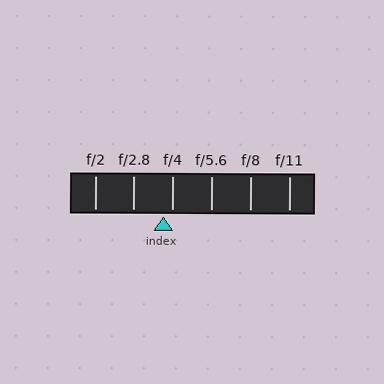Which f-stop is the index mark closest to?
The index mark is closest to f/4.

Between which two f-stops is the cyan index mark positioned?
The index mark is between f/2.8 and f/4.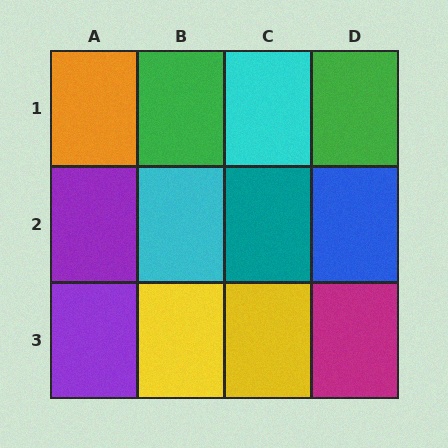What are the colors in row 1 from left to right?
Orange, green, cyan, green.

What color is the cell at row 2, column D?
Blue.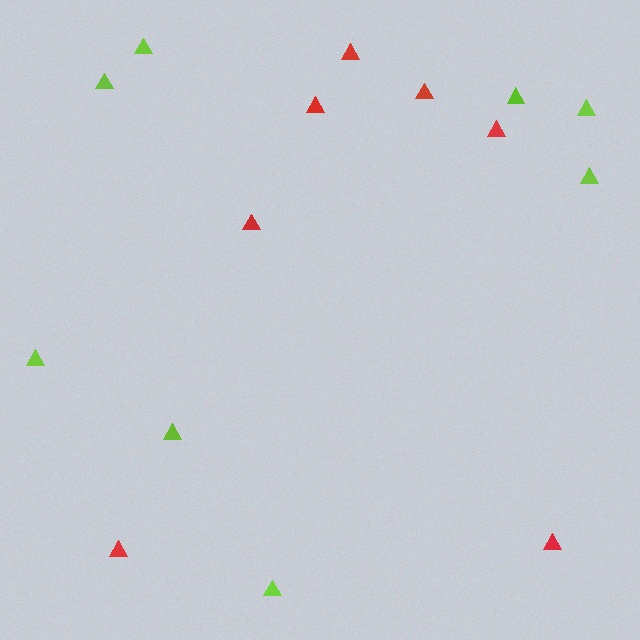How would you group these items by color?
There are 2 groups: one group of red triangles (7) and one group of lime triangles (8).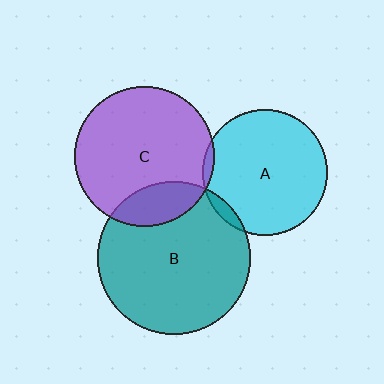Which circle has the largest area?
Circle B (teal).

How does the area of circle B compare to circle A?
Approximately 1.5 times.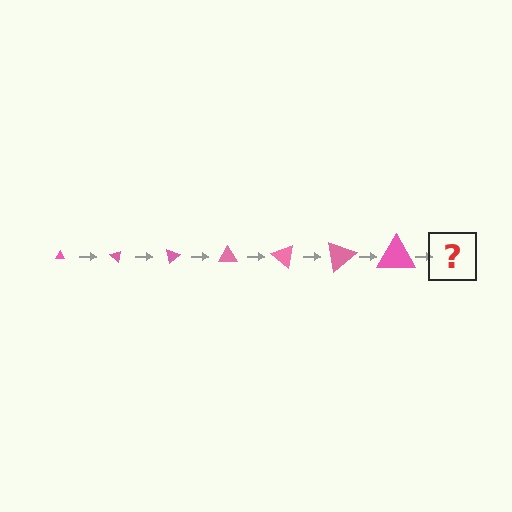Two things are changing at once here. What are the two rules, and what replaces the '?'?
The two rules are that the triangle grows larger each step and it rotates 40 degrees each step. The '?' should be a triangle, larger than the previous one and rotated 280 degrees from the start.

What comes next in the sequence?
The next element should be a triangle, larger than the previous one and rotated 280 degrees from the start.